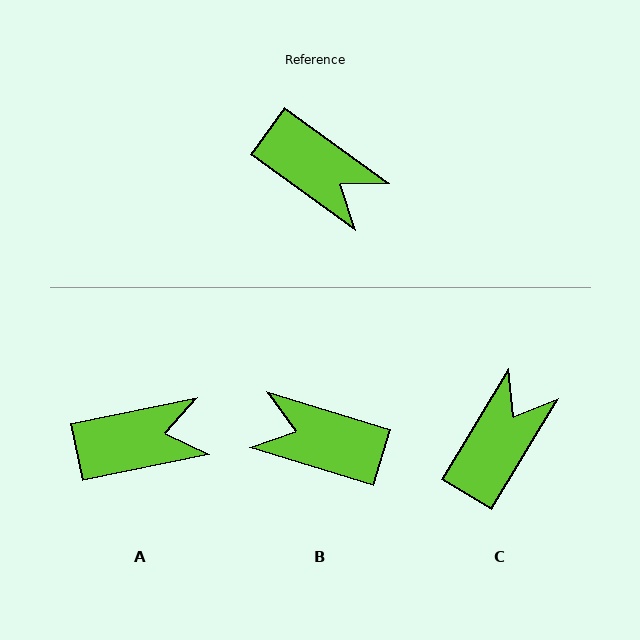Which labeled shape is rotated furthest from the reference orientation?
B, about 161 degrees away.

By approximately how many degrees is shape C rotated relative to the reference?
Approximately 95 degrees counter-clockwise.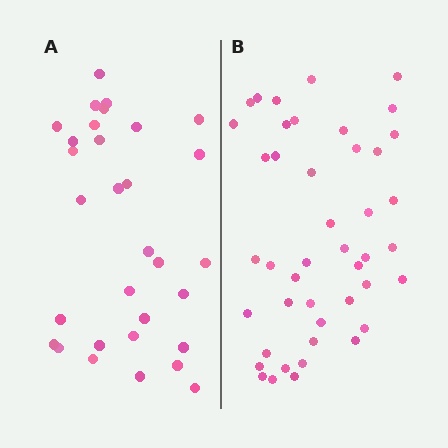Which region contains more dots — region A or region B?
Region B (the right region) has more dots.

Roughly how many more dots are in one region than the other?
Region B has approximately 15 more dots than region A.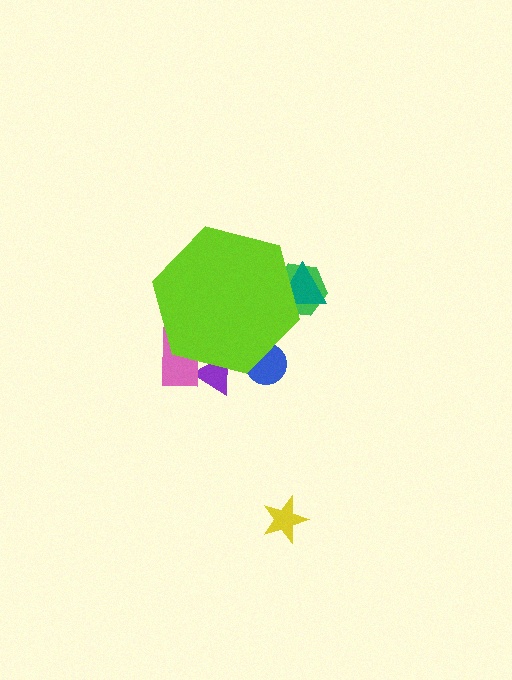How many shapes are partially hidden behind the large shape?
5 shapes are partially hidden.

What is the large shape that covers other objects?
A lime hexagon.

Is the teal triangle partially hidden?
Yes, the teal triangle is partially hidden behind the lime hexagon.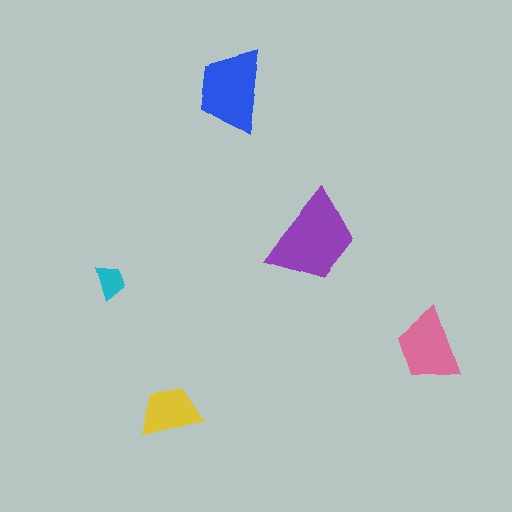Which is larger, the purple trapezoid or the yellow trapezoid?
The purple one.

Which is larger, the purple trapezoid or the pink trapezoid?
The purple one.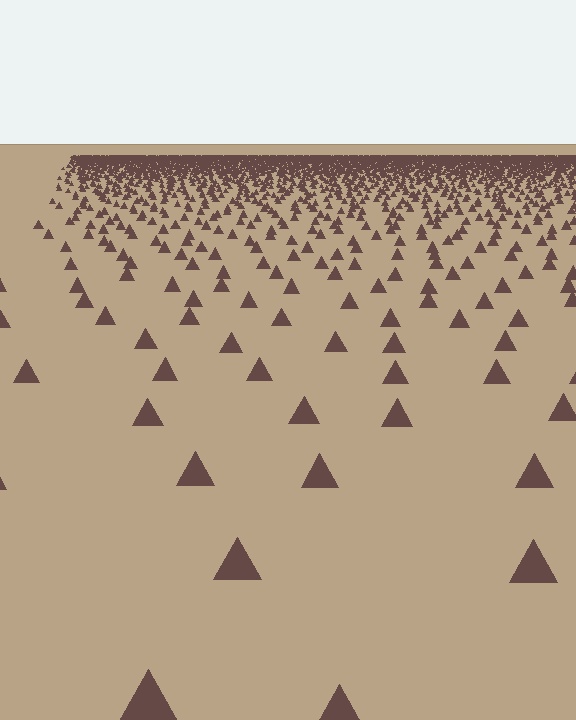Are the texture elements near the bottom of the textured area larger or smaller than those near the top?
Larger. Near the bottom, elements are closer to the viewer and appear at a bigger on-screen size.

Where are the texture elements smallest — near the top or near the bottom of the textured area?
Near the top.